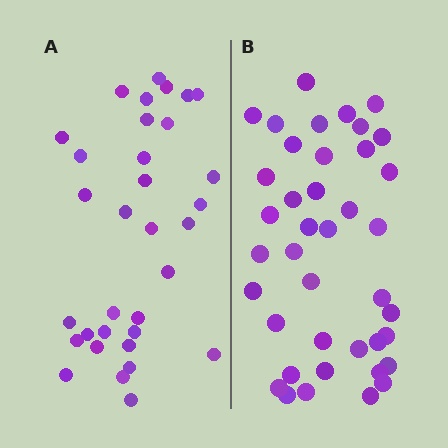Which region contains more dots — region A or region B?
Region B (the right region) has more dots.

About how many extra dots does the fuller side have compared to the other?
Region B has roughly 8 or so more dots than region A.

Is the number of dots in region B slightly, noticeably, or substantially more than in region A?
Region B has only slightly more — the two regions are fairly close. The ratio is roughly 1.2 to 1.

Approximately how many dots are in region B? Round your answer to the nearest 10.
About 40 dots.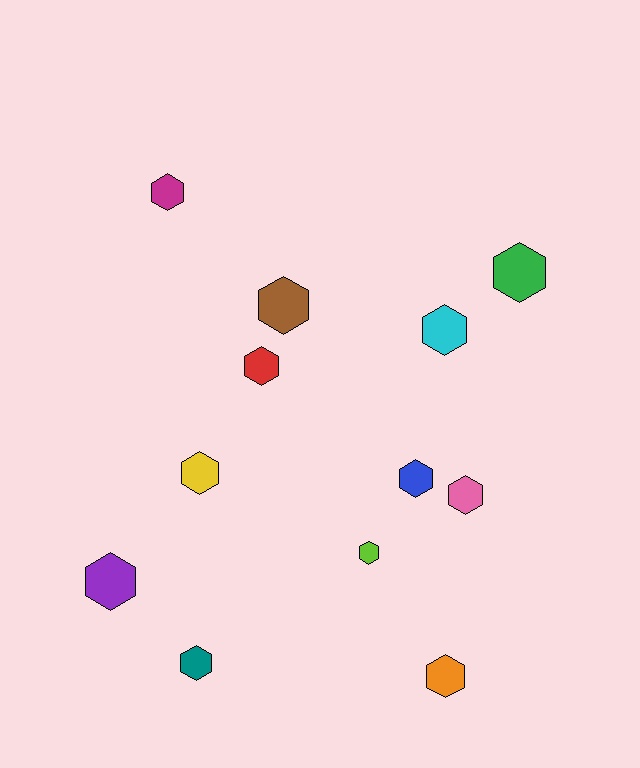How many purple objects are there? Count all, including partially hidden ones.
There is 1 purple object.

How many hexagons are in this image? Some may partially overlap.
There are 12 hexagons.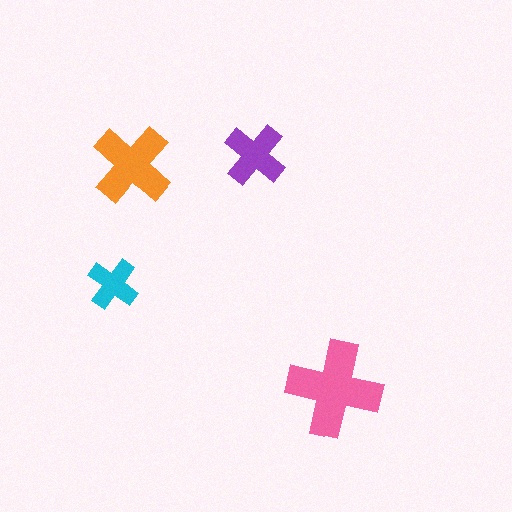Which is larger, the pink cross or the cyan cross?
The pink one.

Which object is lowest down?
The pink cross is bottommost.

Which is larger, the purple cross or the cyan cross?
The purple one.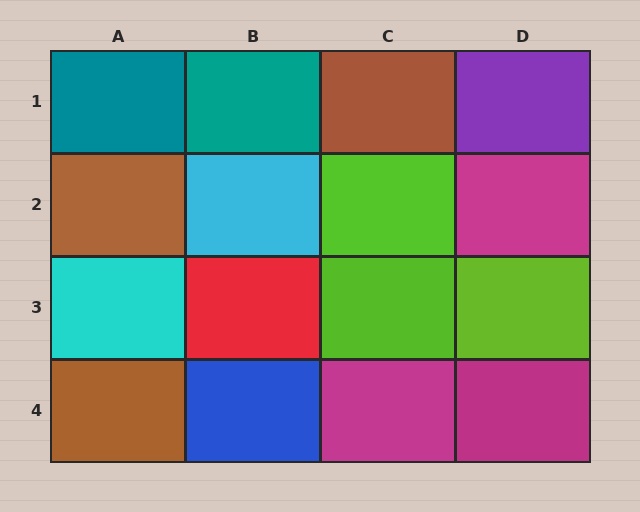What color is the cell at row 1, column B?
Teal.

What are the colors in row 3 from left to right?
Cyan, red, lime, lime.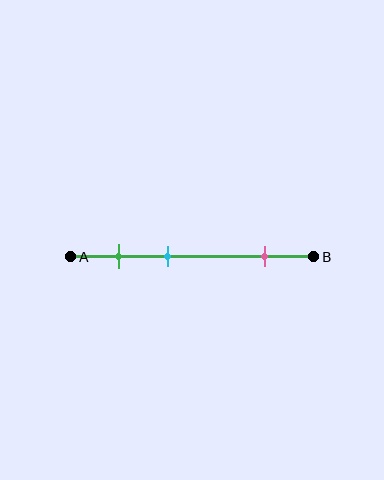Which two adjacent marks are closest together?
The green and cyan marks are the closest adjacent pair.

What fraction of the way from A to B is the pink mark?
The pink mark is approximately 80% (0.8) of the way from A to B.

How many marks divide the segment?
There are 3 marks dividing the segment.